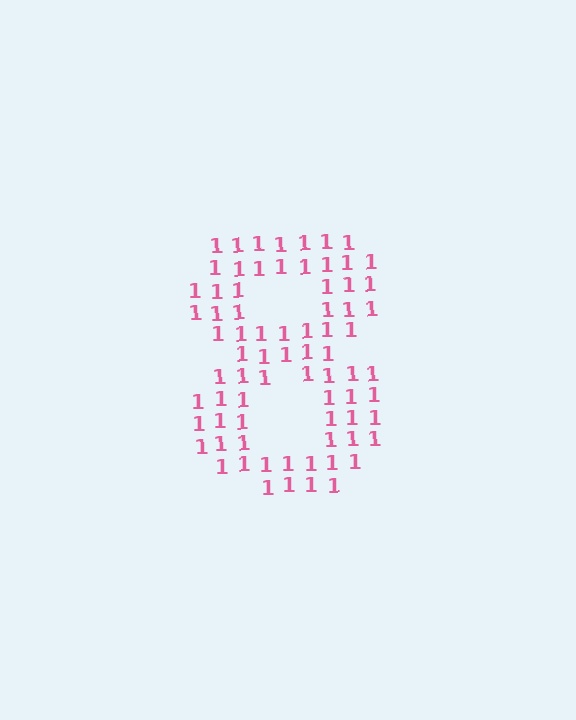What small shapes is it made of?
It is made of small digit 1's.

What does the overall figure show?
The overall figure shows the digit 8.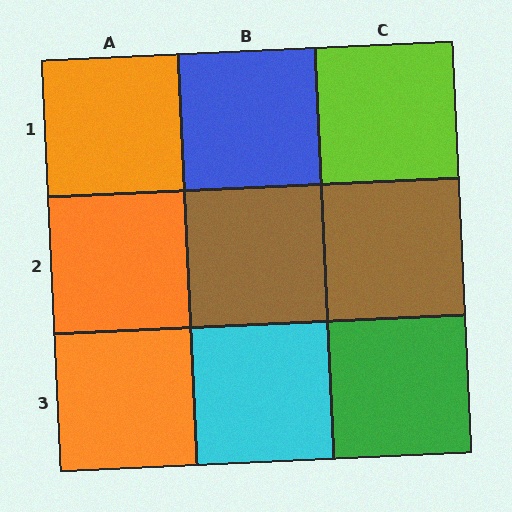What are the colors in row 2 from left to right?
Orange, brown, brown.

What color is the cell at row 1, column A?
Orange.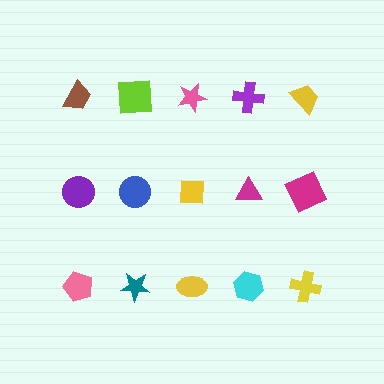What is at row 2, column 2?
A blue circle.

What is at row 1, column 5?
A yellow trapezoid.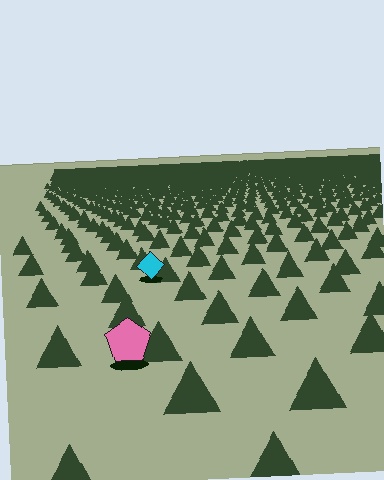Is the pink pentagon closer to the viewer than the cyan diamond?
Yes. The pink pentagon is closer — you can tell from the texture gradient: the ground texture is coarser near it.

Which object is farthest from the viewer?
The cyan diamond is farthest from the viewer. It appears smaller and the ground texture around it is denser.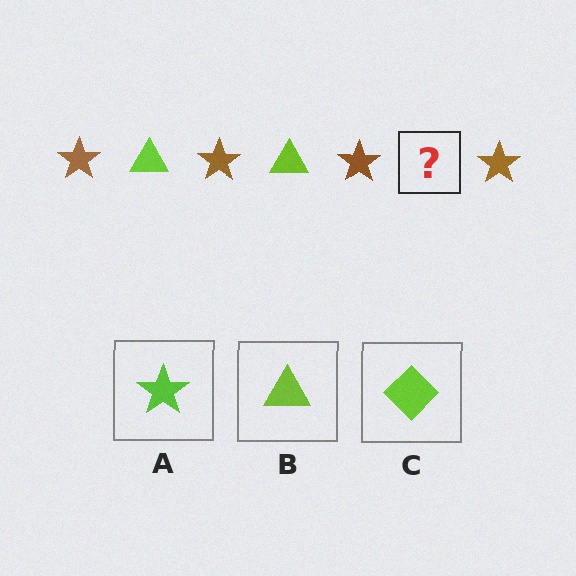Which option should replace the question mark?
Option B.